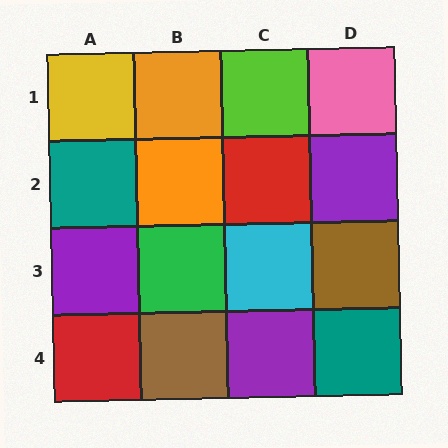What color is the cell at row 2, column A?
Teal.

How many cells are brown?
2 cells are brown.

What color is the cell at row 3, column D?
Brown.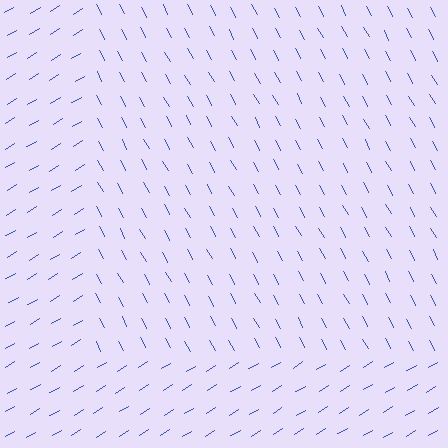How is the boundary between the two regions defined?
The boundary is defined purely by a change in line orientation (approximately 87 degrees difference). All lines are the same color and thickness.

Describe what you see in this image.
The image is filled with small blue line segments. A rectangle region in the image has lines oriented differently from the surrounding lines, creating a visible texture boundary.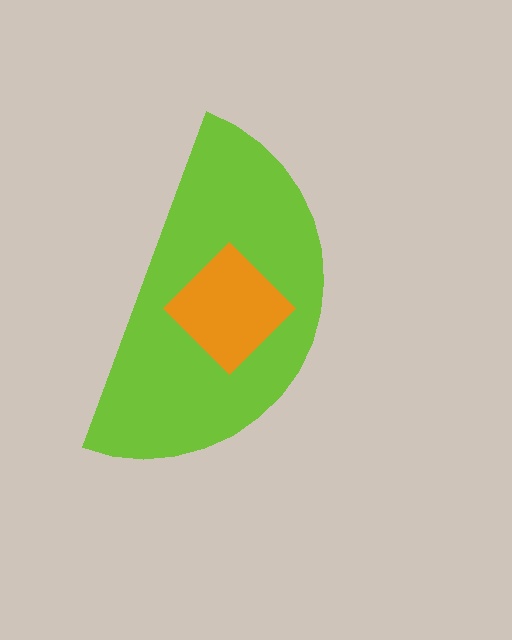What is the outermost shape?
The lime semicircle.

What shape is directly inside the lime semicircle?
The orange diamond.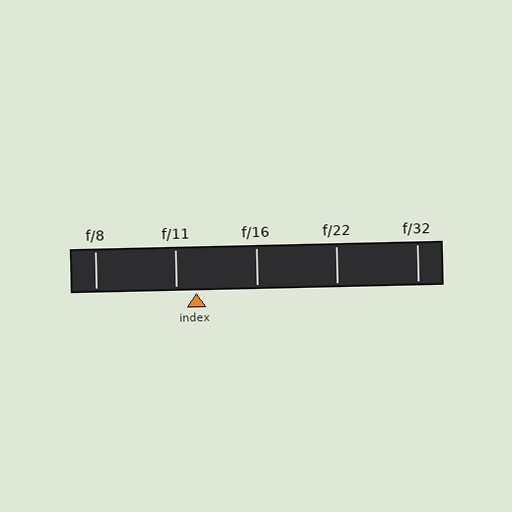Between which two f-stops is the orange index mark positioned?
The index mark is between f/11 and f/16.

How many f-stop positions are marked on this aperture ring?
There are 5 f-stop positions marked.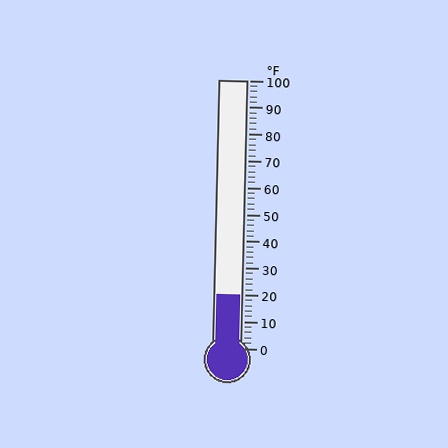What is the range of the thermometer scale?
The thermometer scale ranges from 0°F to 100°F.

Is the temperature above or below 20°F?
The temperature is at 20°F.